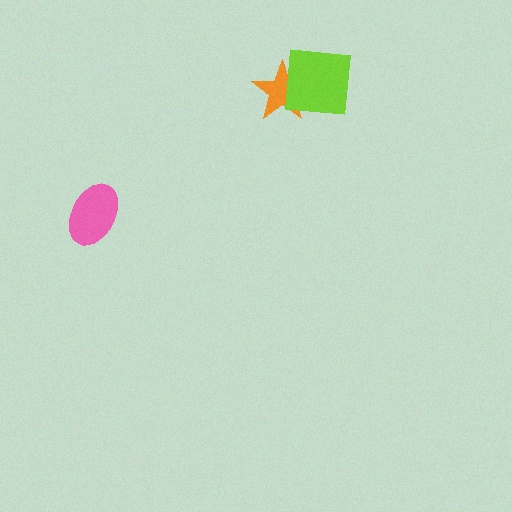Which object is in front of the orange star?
The lime square is in front of the orange star.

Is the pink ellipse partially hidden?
No, no other shape covers it.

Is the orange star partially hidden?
Yes, it is partially covered by another shape.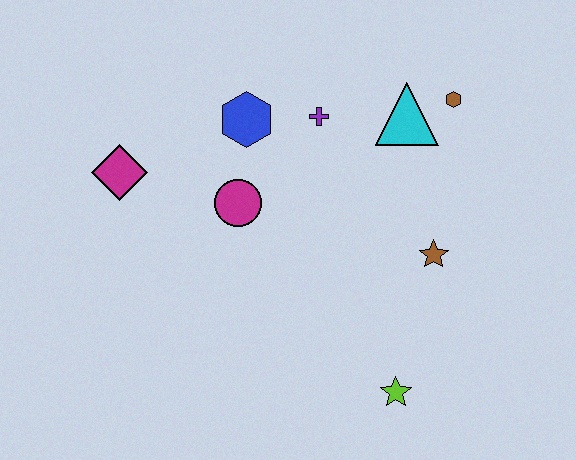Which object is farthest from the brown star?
The magenta diamond is farthest from the brown star.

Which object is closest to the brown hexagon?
The cyan triangle is closest to the brown hexagon.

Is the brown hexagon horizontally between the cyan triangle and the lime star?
No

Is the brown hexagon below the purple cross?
No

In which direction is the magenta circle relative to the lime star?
The magenta circle is above the lime star.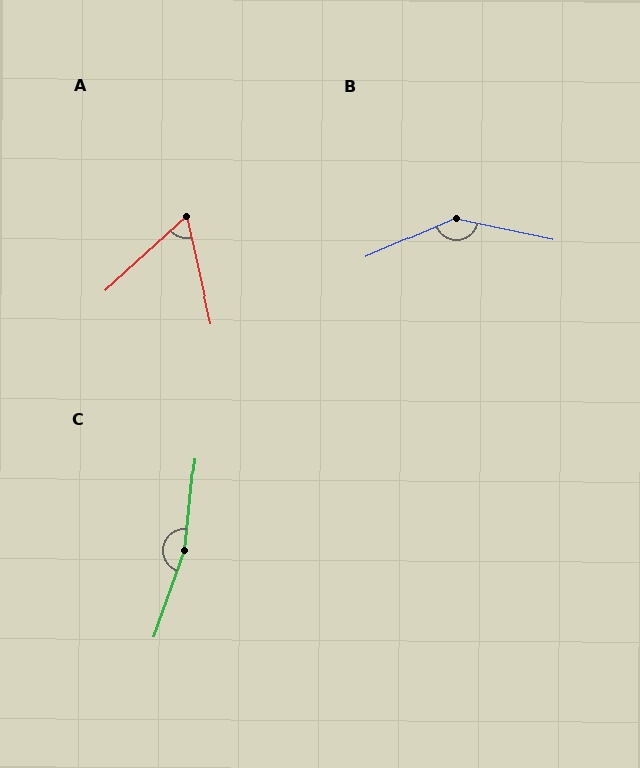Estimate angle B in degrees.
Approximately 144 degrees.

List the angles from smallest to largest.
A (60°), B (144°), C (166°).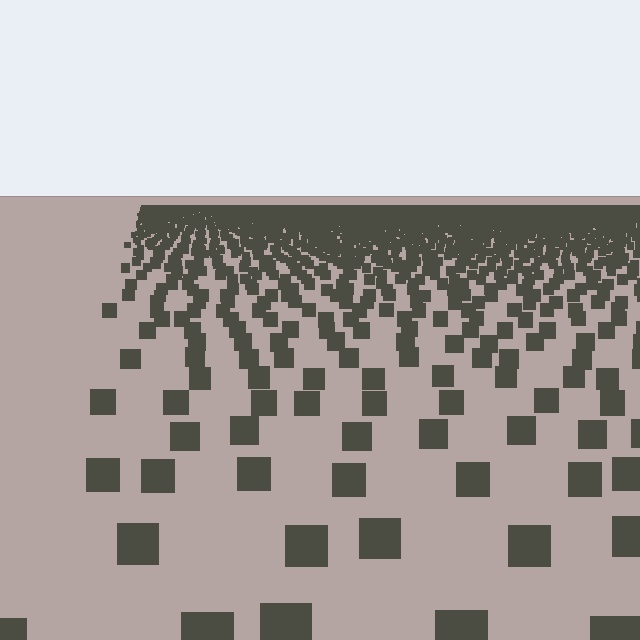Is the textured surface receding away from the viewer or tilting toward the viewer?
The surface is receding away from the viewer. Texture elements get smaller and denser toward the top.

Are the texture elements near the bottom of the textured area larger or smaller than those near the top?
Larger. Near the bottom, elements are closer to the viewer and appear at a bigger on-screen size.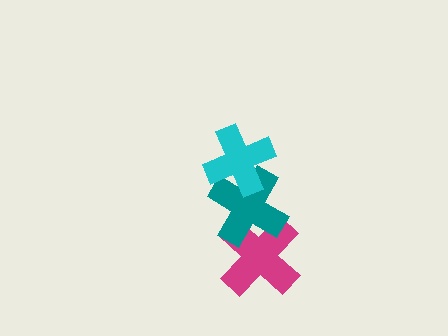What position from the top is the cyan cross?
The cyan cross is 1st from the top.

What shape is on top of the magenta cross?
The teal cross is on top of the magenta cross.